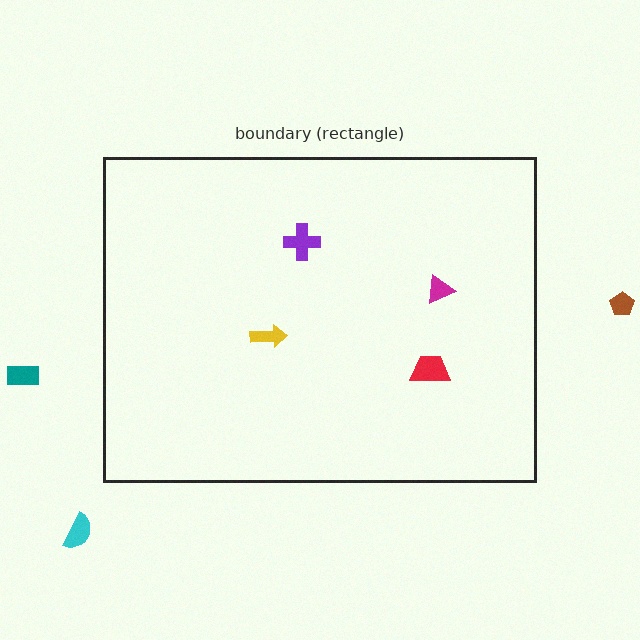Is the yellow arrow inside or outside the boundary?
Inside.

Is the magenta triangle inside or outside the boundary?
Inside.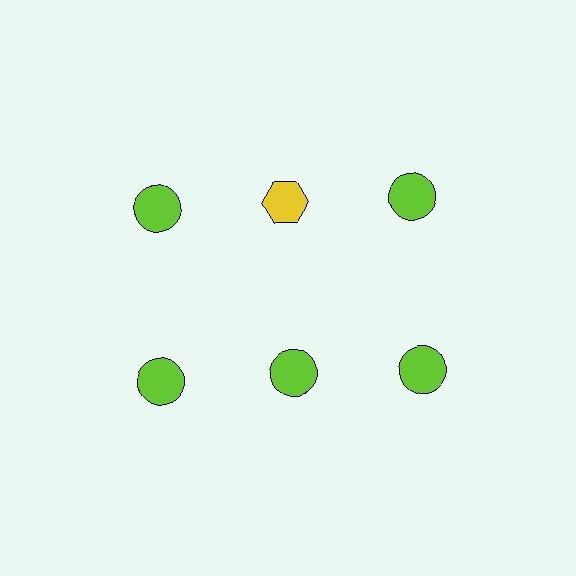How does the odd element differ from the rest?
It differs in both color (yellow instead of lime) and shape (hexagon instead of circle).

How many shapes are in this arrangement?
There are 6 shapes arranged in a grid pattern.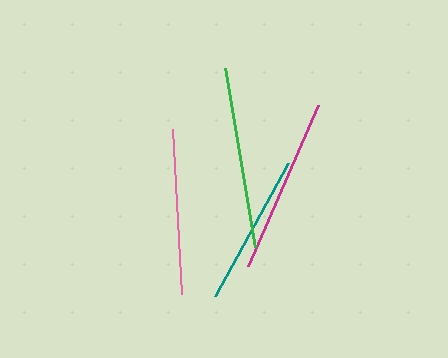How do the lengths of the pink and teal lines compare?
The pink and teal lines are approximately the same length.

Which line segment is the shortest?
The teal line is the shortest at approximately 152 pixels.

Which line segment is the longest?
The green line is the longest at approximately 182 pixels.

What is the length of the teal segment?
The teal segment is approximately 152 pixels long.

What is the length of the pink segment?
The pink segment is approximately 165 pixels long.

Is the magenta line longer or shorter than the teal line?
The magenta line is longer than the teal line.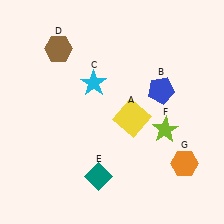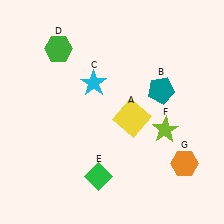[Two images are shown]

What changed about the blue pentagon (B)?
In Image 1, B is blue. In Image 2, it changed to teal.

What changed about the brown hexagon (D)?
In Image 1, D is brown. In Image 2, it changed to green.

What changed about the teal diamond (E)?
In Image 1, E is teal. In Image 2, it changed to green.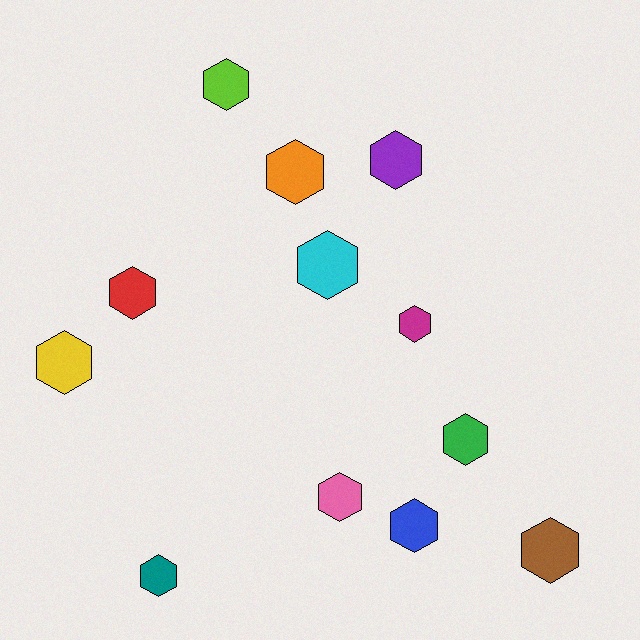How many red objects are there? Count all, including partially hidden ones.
There is 1 red object.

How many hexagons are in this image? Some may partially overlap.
There are 12 hexagons.